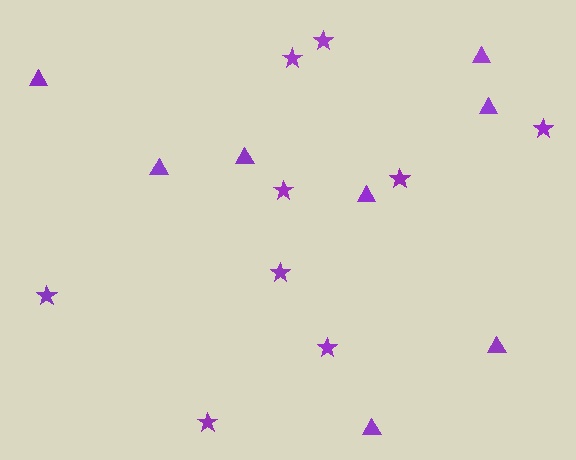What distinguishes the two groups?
There are 2 groups: one group of triangles (8) and one group of stars (9).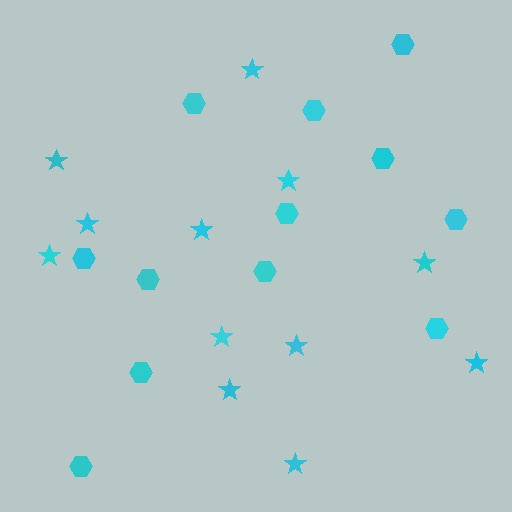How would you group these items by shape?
There are 2 groups: one group of hexagons (12) and one group of stars (12).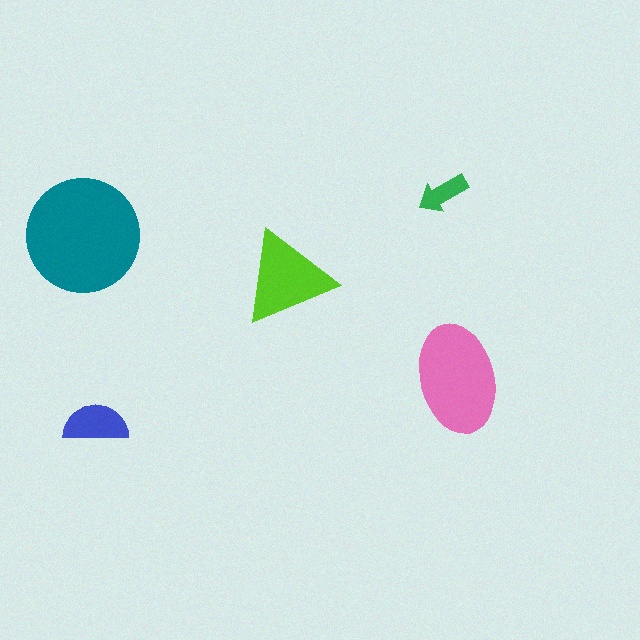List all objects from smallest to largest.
The green arrow, the blue semicircle, the lime triangle, the pink ellipse, the teal circle.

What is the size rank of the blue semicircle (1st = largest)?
4th.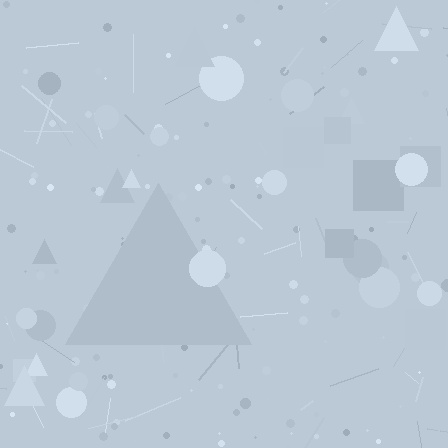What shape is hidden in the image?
A triangle is hidden in the image.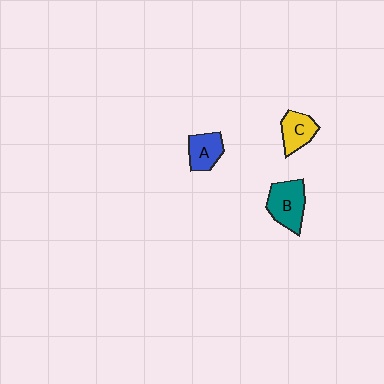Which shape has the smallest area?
Shape C (yellow).